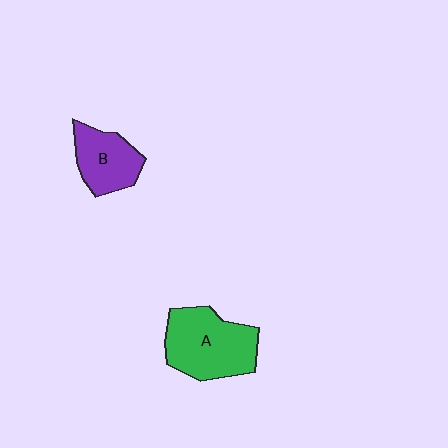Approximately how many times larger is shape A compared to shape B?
Approximately 1.5 times.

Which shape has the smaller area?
Shape B (purple).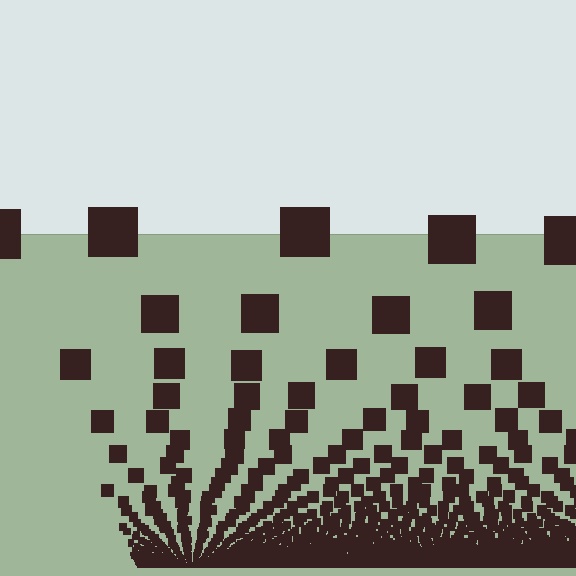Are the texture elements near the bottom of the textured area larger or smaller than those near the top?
Smaller. The gradient is inverted — elements near the bottom are smaller and denser.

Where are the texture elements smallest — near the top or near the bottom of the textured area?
Near the bottom.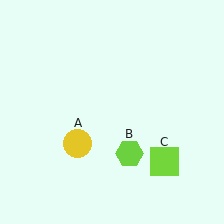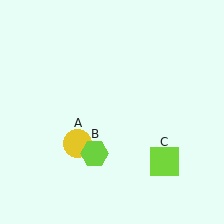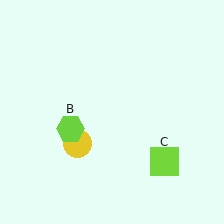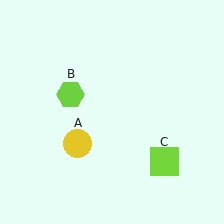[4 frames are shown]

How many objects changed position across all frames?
1 object changed position: lime hexagon (object B).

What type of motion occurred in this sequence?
The lime hexagon (object B) rotated clockwise around the center of the scene.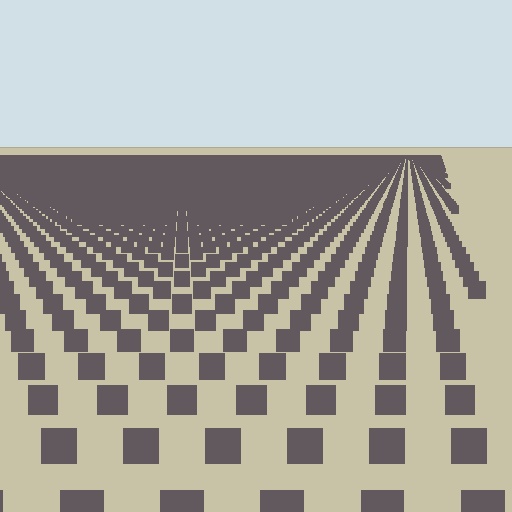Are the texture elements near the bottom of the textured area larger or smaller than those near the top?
Larger. Near the bottom, elements are closer to the viewer and appear at a bigger on-screen size.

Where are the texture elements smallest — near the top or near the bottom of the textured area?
Near the top.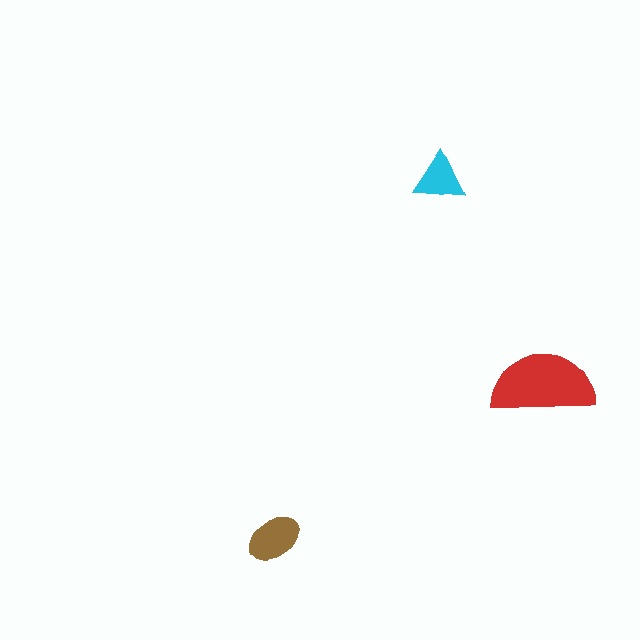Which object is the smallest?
The cyan triangle.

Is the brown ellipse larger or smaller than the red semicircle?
Smaller.